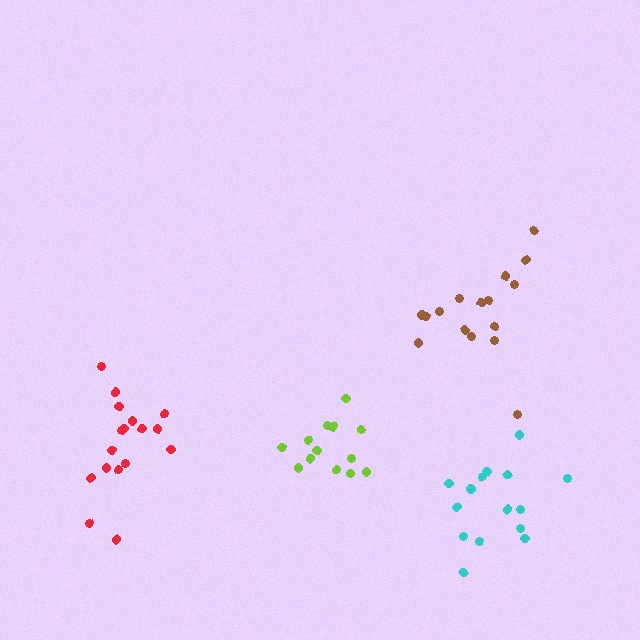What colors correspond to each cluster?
The clusters are colored: lime, red, cyan, brown.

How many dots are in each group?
Group 1: 14 dots, Group 2: 17 dots, Group 3: 15 dots, Group 4: 16 dots (62 total).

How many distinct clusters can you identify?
There are 4 distinct clusters.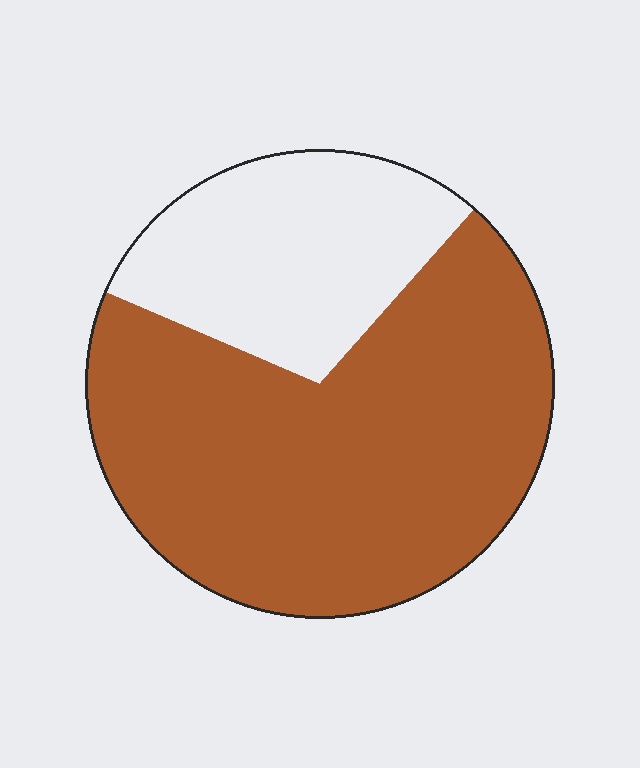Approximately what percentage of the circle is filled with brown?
Approximately 70%.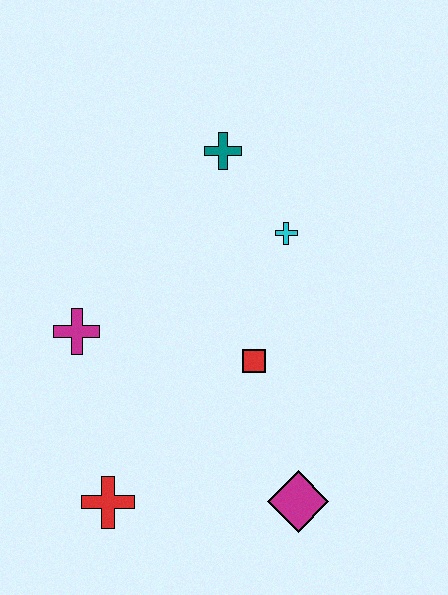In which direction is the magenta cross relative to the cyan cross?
The magenta cross is to the left of the cyan cross.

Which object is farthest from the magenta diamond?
The teal cross is farthest from the magenta diamond.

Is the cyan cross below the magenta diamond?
No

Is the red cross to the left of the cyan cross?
Yes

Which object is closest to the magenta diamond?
The red square is closest to the magenta diamond.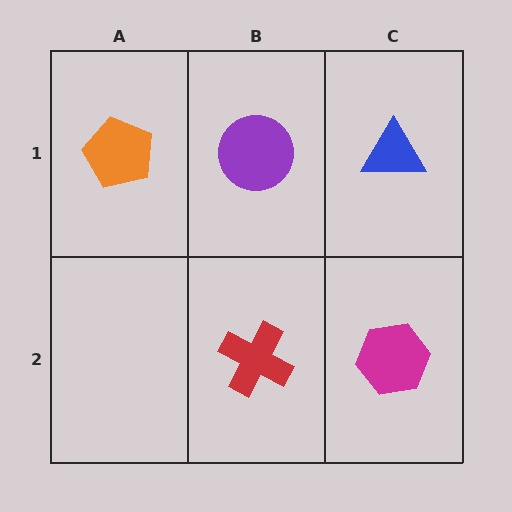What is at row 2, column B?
A red cross.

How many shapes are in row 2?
2 shapes.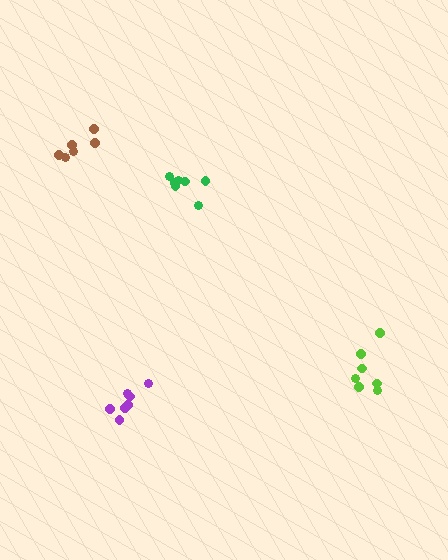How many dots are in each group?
Group 1: 6 dots, Group 2: 7 dots, Group 3: 7 dots, Group 4: 7 dots (27 total).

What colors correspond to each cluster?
The clusters are colored: brown, lime, purple, green.